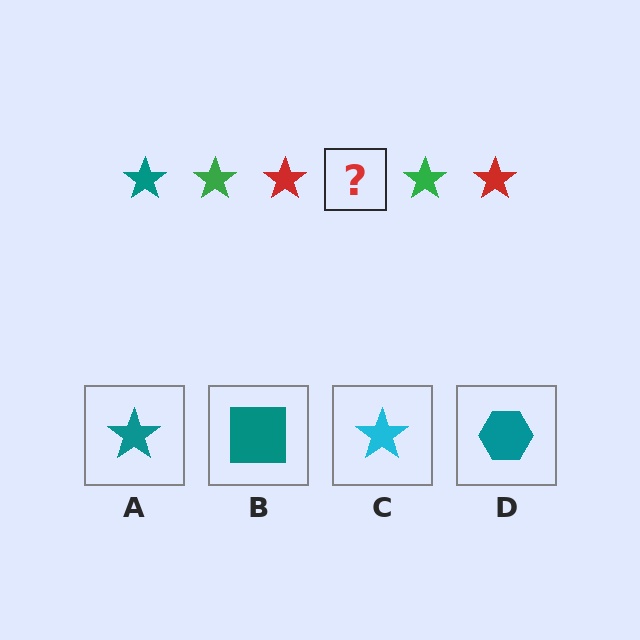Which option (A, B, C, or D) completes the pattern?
A.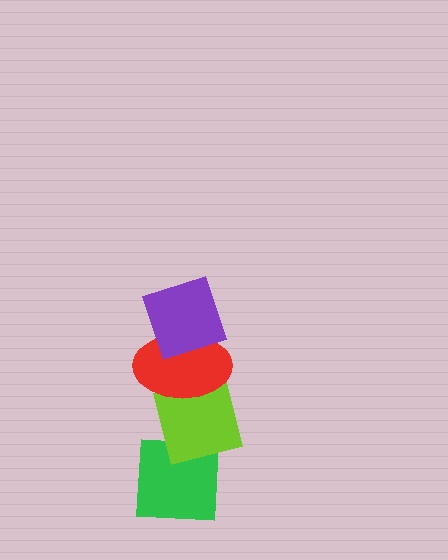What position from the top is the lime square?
The lime square is 3rd from the top.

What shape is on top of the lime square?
The red ellipse is on top of the lime square.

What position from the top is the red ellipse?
The red ellipse is 2nd from the top.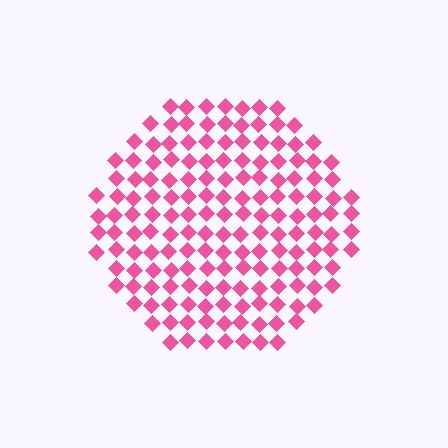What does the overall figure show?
The overall figure shows a circle.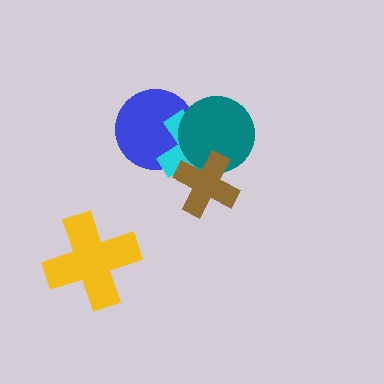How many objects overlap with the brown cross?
2 objects overlap with the brown cross.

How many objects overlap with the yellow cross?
0 objects overlap with the yellow cross.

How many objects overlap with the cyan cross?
3 objects overlap with the cyan cross.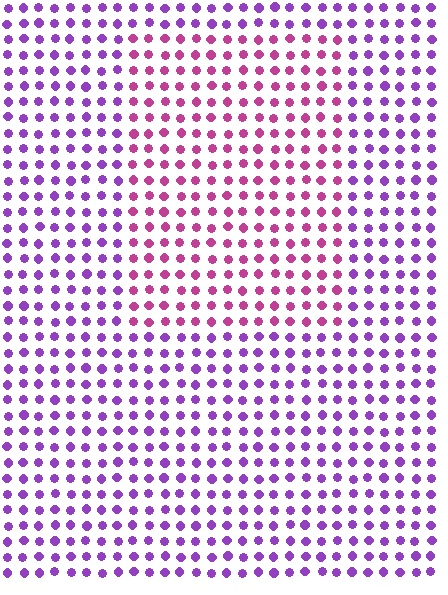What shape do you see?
I see a rectangle.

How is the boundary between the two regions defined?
The boundary is defined purely by a slight shift in hue (about 41 degrees). Spacing, size, and orientation are identical on both sides.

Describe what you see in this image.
The image is filled with small purple elements in a uniform arrangement. A rectangle-shaped region is visible where the elements are tinted to a slightly different hue, forming a subtle color boundary.